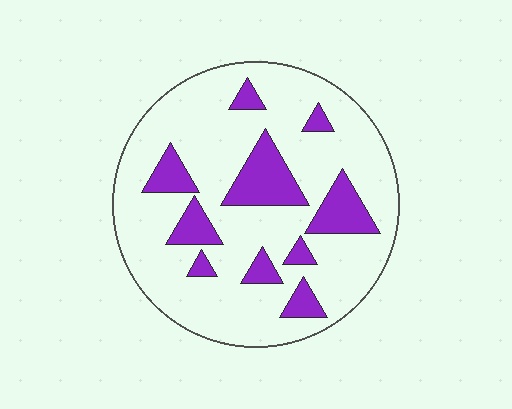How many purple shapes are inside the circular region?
10.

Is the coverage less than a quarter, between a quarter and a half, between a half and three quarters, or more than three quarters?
Less than a quarter.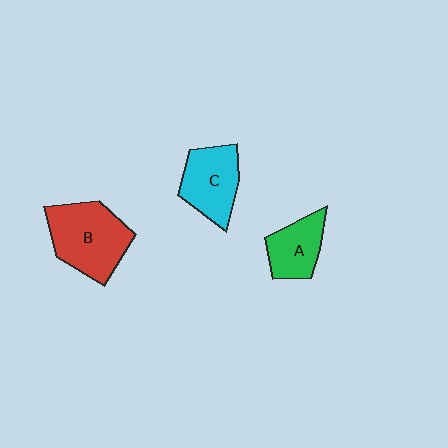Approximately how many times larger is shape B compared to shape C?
Approximately 1.3 times.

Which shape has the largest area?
Shape B (red).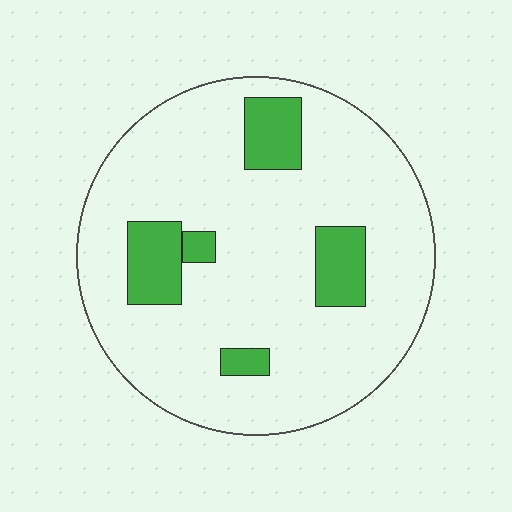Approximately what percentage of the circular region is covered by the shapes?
Approximately 15%.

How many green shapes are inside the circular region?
5.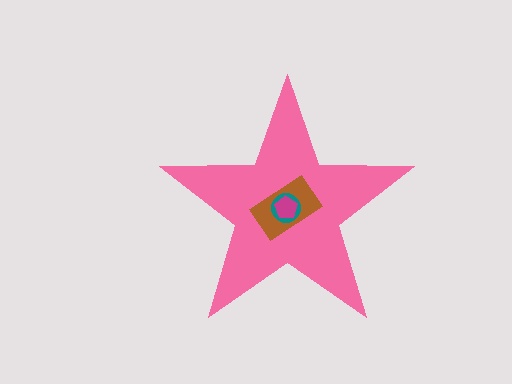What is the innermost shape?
The magenta pentagon.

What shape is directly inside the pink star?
The brown rectangle.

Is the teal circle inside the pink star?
Yes.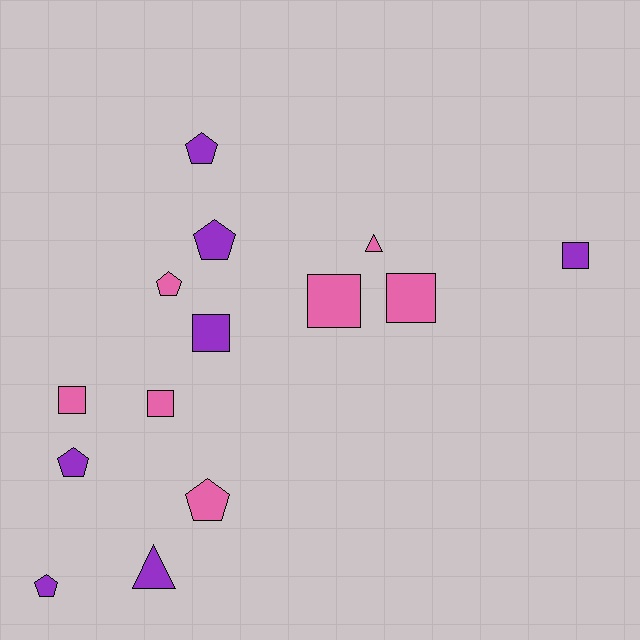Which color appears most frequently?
Purple, with 7 objects.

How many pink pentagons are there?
There are 2 pink pentagons.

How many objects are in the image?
There are 14 objects.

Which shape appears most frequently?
Square, with 6 objects.